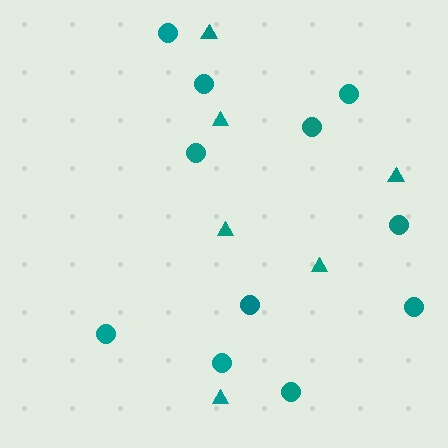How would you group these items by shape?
There are 2 groups: one group of circles (11) and one group of triangles (6).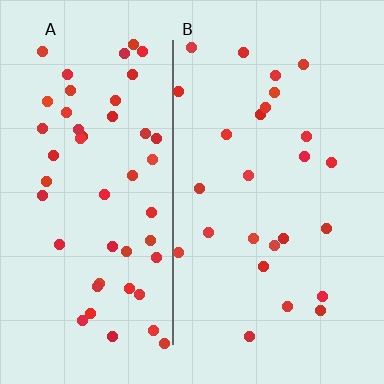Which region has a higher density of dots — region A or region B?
A (the left).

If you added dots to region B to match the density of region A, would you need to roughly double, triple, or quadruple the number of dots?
Approximately double.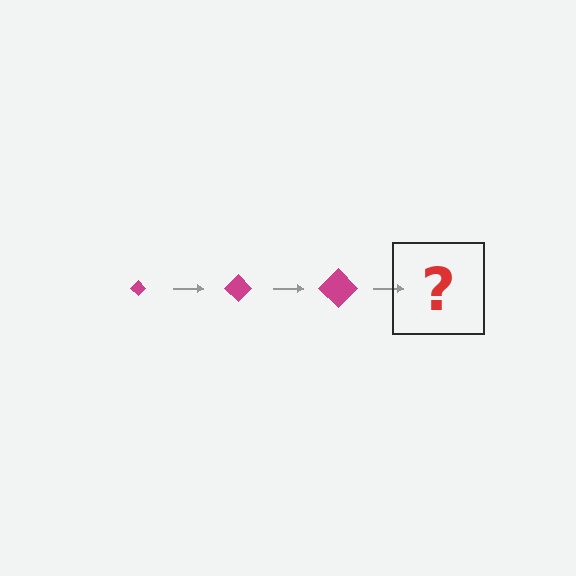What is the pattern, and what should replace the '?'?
The pattern is that the diamond gets progressively larger each step. The '?' should be a magenta diamond, larger than the previous one.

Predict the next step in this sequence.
The next step is a magenta diamond, larger than the previous one.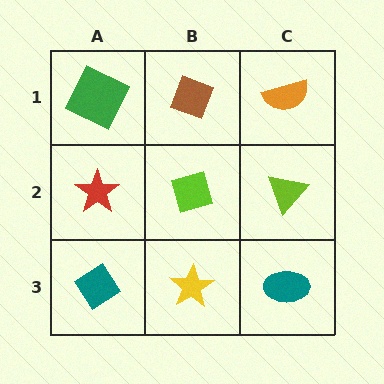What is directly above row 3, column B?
A lime square.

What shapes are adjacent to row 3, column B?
A lime square (row 2, column B), a teal diamond (row 3, column A), a teal ellipse (row 3, column C).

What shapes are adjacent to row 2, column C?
An orange semicircle (row 1, column C), a teal ellipse (row 3, column C), a lime square (row 2, column B).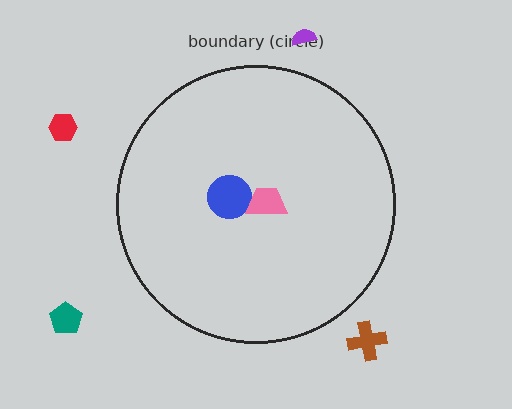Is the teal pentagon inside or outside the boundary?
Outside.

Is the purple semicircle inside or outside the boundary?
Outside.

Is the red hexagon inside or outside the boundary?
Outside.